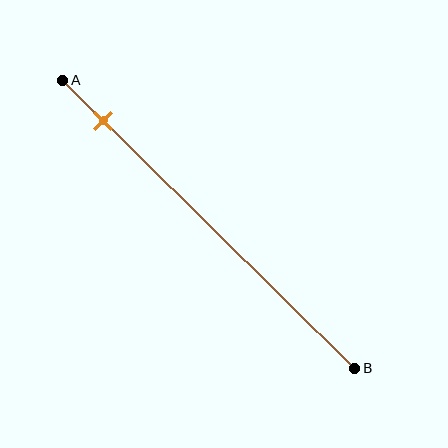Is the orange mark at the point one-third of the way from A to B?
No, the mark is at about 15% from A, not at the 33% one-third point.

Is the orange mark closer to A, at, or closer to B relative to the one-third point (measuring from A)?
The orange mark is closer to point A than the one-third point of segment AB.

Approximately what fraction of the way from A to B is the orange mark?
The orange mark is approximately 15% of the way from A to B.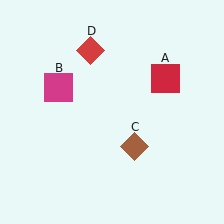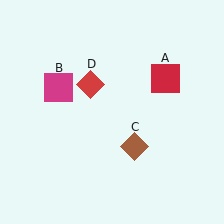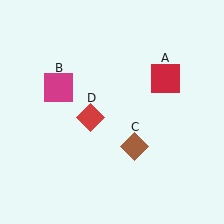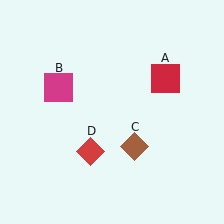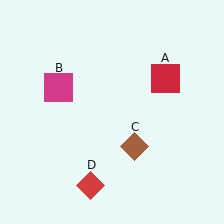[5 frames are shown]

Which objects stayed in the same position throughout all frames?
Red square (object A) and magenta square (object B) and brown diamond (object C) remained stationary.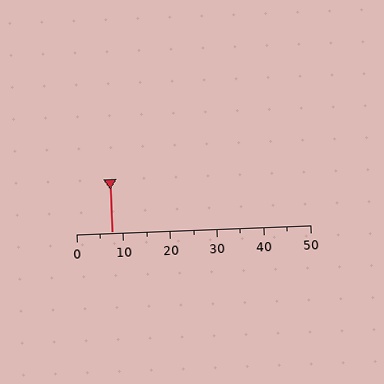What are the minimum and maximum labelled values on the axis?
The axis runs from 0 to 50.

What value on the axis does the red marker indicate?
The marker indicates approximately 7.5.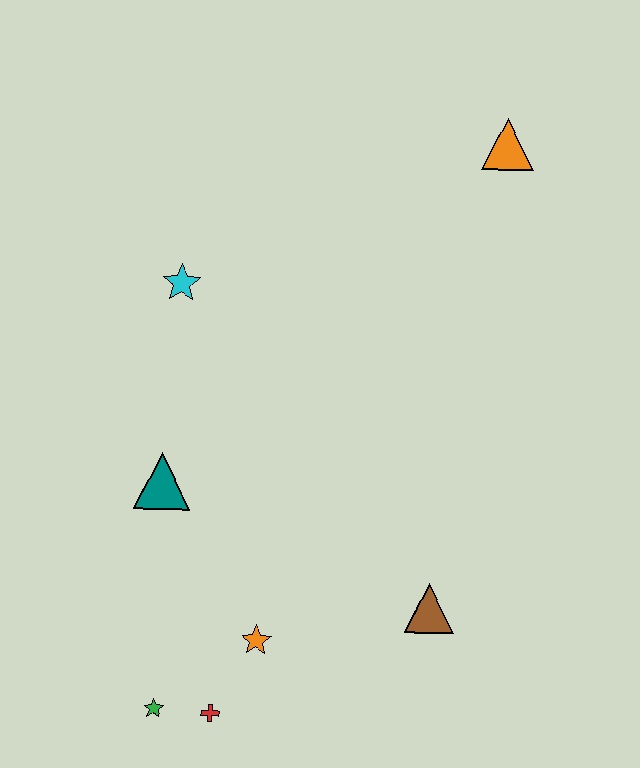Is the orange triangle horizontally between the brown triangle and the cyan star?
No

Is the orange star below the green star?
No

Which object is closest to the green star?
The red cross is closest to the green star.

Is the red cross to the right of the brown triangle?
No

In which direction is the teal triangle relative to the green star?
The teal triangle is above the green star.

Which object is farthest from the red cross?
The orange triangle is farthest from the red cross.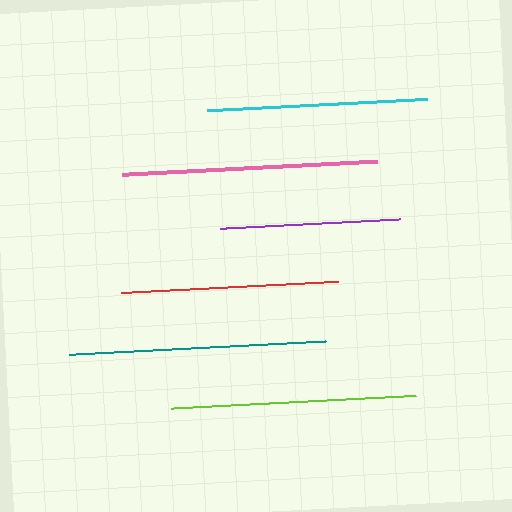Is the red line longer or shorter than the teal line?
The teal line is longer than the red line.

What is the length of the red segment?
The red segment is approximately 218 pixels long.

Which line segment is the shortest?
The purple line is the shortest at approximately 181 pixels.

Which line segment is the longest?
The teal line is the longest at approximately 257 pixels.